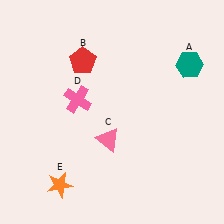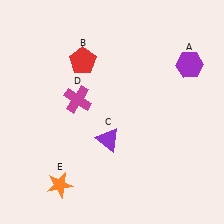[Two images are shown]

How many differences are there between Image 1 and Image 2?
There are 3 differences between the two images.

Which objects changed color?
A changed from teal to purple. C changed from pink to purple. D changed from pink to magenta.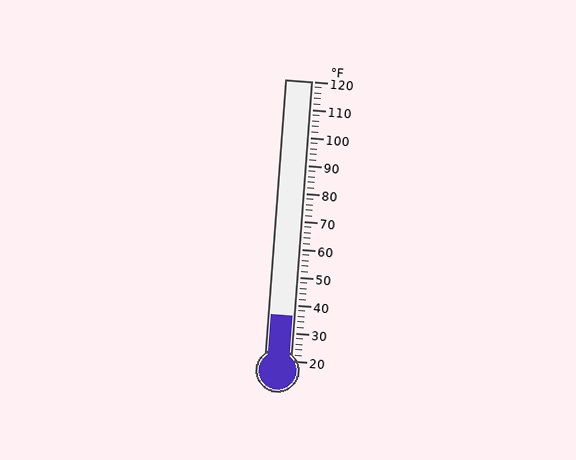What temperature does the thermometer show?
The thermometer shows approximately 36°F.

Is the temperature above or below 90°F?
The temperature is below 90°F.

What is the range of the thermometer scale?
The thermometer scale ranges from 20°F to 120°F.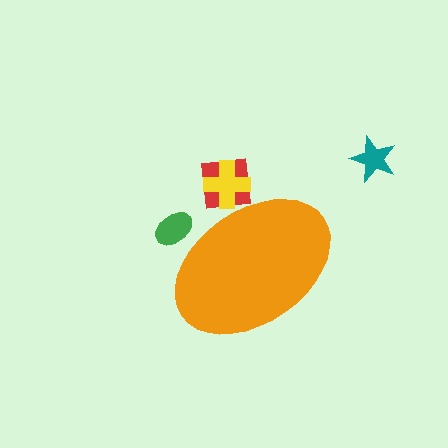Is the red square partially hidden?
Yes, the red square is partially hidden behind the orange ellipse.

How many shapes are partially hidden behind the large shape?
3 shapes are partially hidden.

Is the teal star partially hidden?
No, the teal star is fully visible.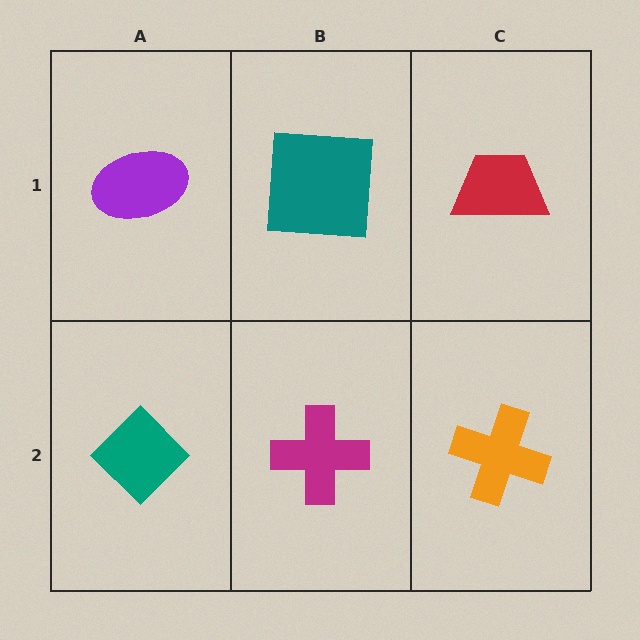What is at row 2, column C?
An orange cross.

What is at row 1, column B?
A teal square.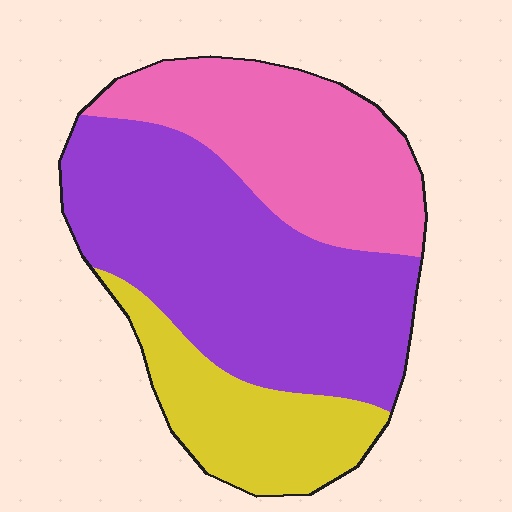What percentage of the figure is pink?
Pink takes up about one third (1/3) of the figure.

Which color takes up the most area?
Purple, at roughly 50%.